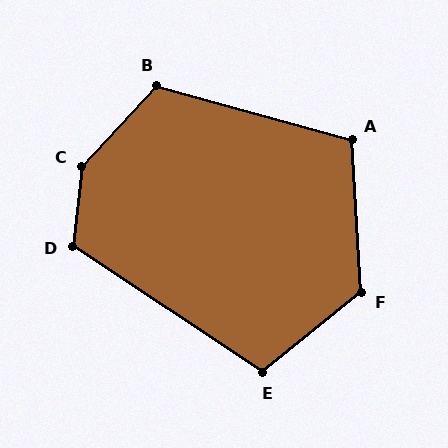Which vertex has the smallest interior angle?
E, at approximately 107 degrees.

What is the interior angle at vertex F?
Approximately 125 degrees (obtuse).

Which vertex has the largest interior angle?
C, at approximately 144 degrees.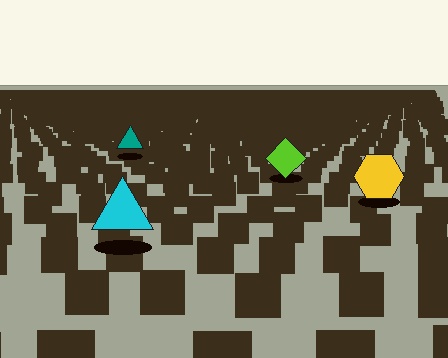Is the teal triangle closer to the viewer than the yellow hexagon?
No. The yellow hexagon is closer — you can tell from the texture gradient: the ground texture is coarser near it.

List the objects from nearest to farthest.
From nearest to farthest: the cyan triangle, the yellow hexagon, the lime diamond, the teal triangle.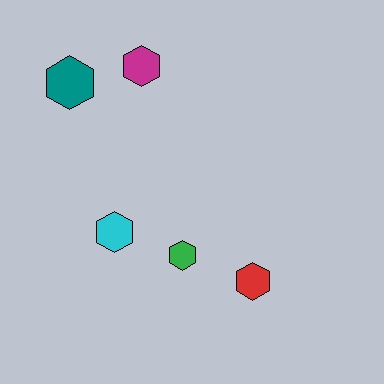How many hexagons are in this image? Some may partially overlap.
There are 5 hexagons.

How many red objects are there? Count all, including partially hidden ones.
There is 1 red object.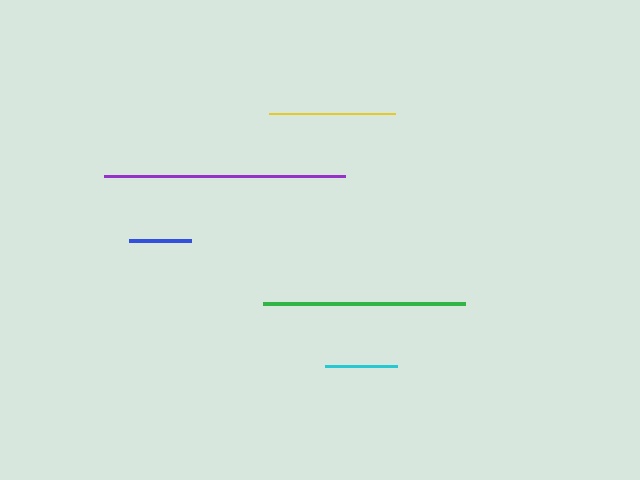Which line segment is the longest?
The purple line is the longest at approximately 241 pixels.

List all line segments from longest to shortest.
From longest to shortest: purple, green, yellow, cyan, blue.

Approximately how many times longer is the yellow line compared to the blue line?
The yellow line is approximately 2.0 times the length of the blue line.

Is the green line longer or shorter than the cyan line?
The green line is longer than the cyan line.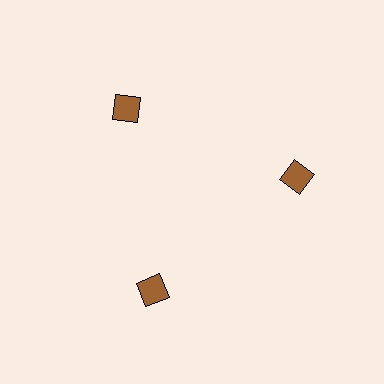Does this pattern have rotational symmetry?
Yes, this pattern has 3-fold rotational symmetry. It looks the same after rotating 120 degrees around the center.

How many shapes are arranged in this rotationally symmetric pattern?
There are 3 shapes, arranged in 3 groups of 1.